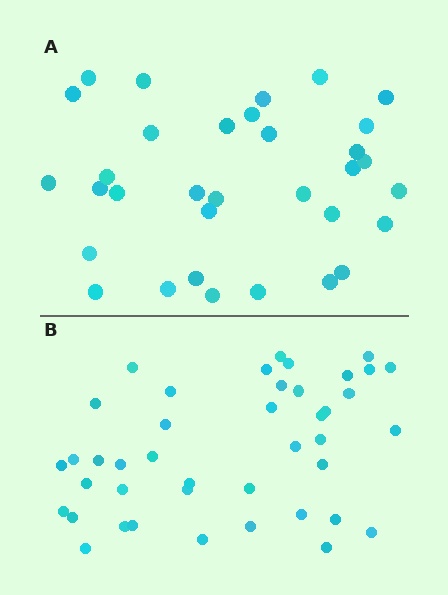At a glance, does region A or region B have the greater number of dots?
Region B (the bottom region) has more dots.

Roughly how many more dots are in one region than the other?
Region B has roughly 8 or so more dots than region A.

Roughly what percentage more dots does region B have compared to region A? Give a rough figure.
About 25% more.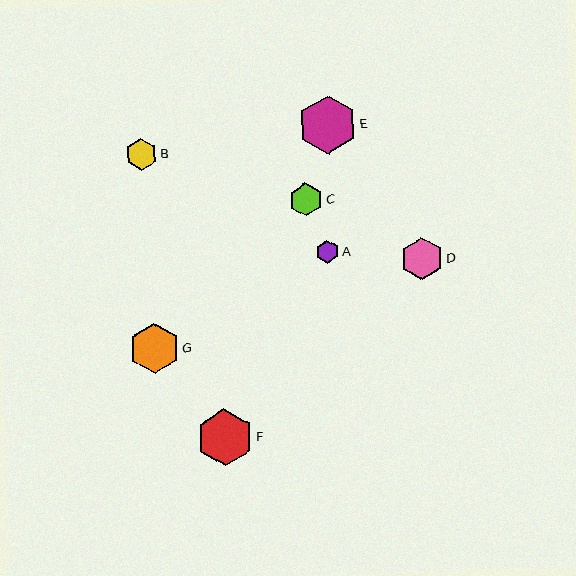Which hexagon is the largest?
Hexagon E is the largest with a size of approximately 58 pixels.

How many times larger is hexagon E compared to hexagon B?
Hexagon E is approximately 1.8 times the size of hexagon B.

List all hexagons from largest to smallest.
From largest to smallest: E, F, G, D, C, B, A.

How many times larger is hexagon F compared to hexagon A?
Hexagon F is approximately 2.5 times the size of hexagon A.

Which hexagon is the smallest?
Hexagon A is the smallest with a size of approximately 23 pixels.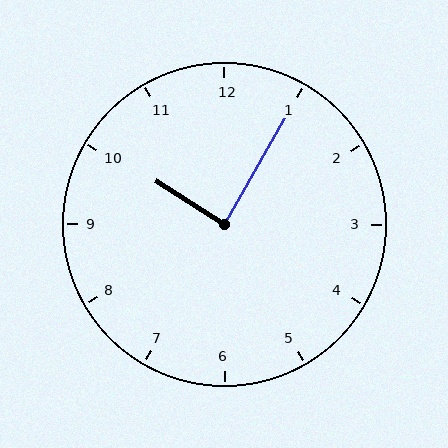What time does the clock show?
10:05.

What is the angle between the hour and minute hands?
Approximately 88 degrees.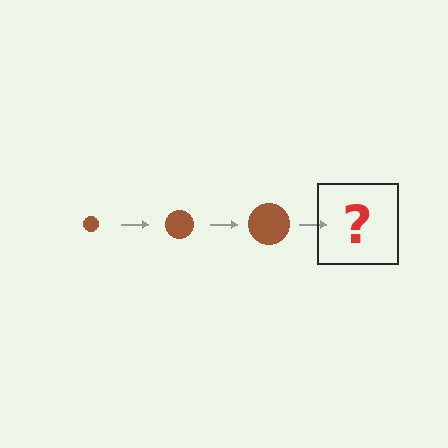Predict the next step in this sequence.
The next step is a brown circle, larger than the previous one.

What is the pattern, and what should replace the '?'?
The pattern is that the circle gets progressively larger each step. The '?' should be a brown circle, larger than the previous one.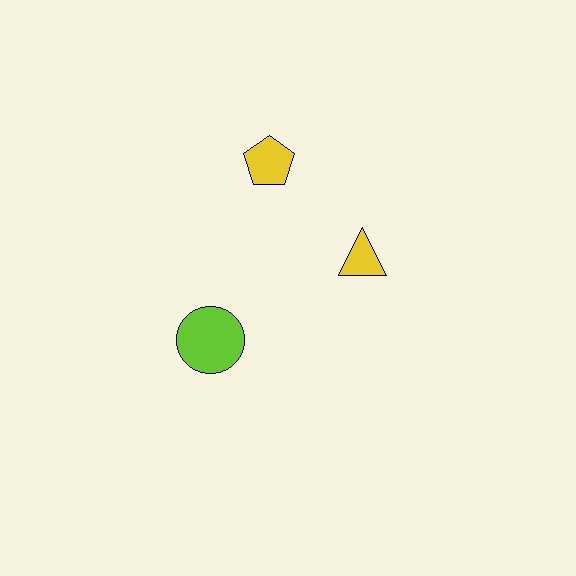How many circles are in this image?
There is 1 circle.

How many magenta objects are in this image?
There are no magenta objects.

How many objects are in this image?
There are 3 objects.